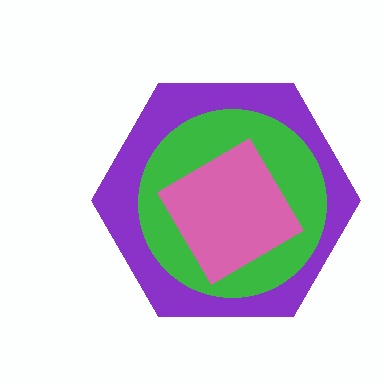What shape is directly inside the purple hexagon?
The green circle.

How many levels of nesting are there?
3.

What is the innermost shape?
The pink diamond.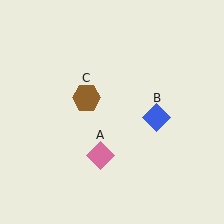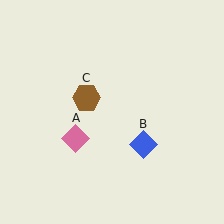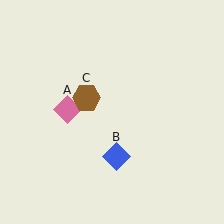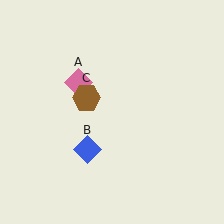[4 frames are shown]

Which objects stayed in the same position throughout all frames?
Brown hexagon (object C) remained stationary.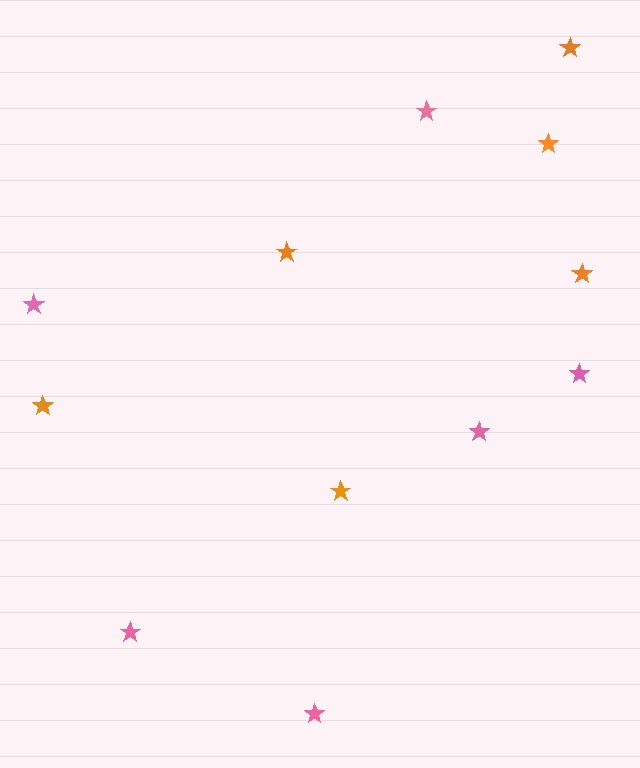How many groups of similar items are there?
There are 2 groups: one group of pink stars (6) and one group of orange stars (6).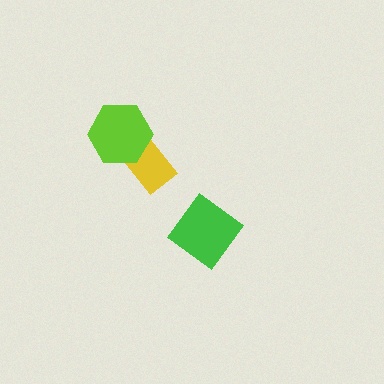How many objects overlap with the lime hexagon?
1 object overlaps with the lime hexagon.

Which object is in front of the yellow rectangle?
The lime hexagon is in front of the yellow rectangle.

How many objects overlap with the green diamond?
0 objects overlap with the green diamond.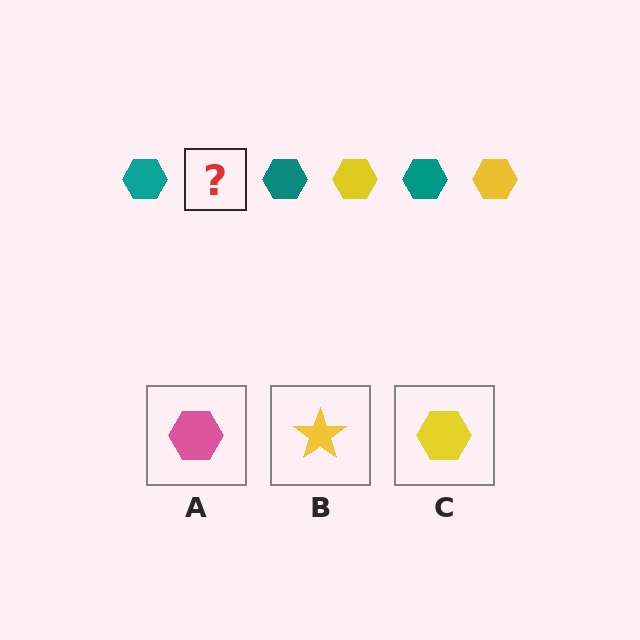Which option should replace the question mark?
Option C.